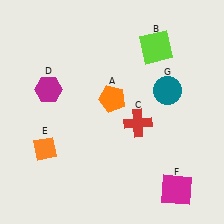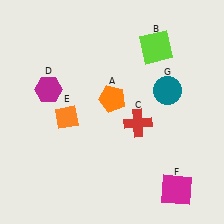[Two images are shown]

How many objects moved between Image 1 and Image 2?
1 object moved between the two images.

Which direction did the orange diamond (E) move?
The orange diamond (E) moved up.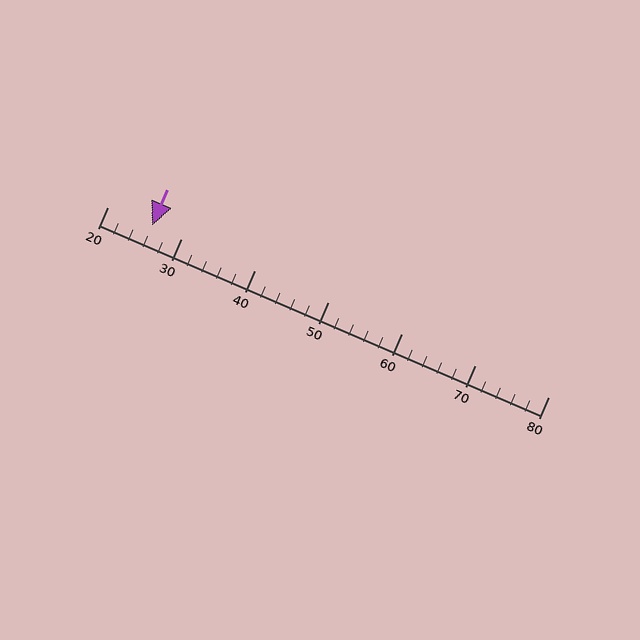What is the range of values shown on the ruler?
The ruler shows values from 20 to 80.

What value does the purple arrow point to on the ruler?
The purple arrow points to approximately 26.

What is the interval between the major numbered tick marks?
The major tick marks are spaced 10 units apart.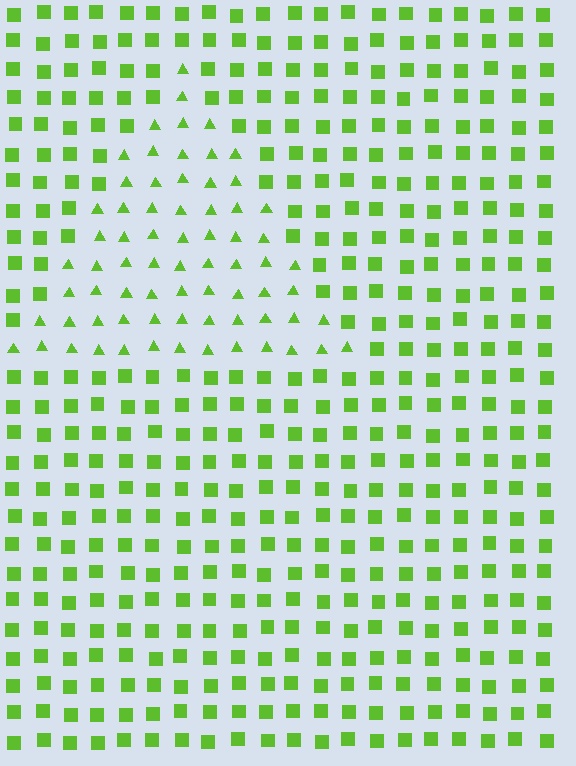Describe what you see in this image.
The image is filled with small lime elements arranged in a uniform grid. A triangle-shaped region contains triangles, while the surrounding area contains squares. The boundary is defined purely by the change in element shape.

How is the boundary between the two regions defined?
The boundary is defined by a change in element shape: triangles inside vs. squares outside. All elements share the same color and spacing.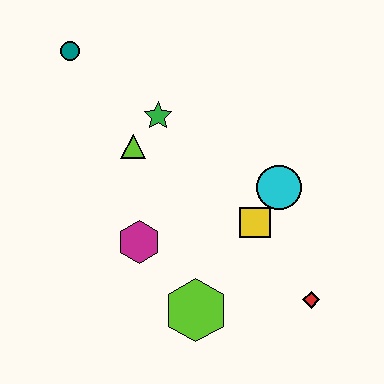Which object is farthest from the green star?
The red diamond is farthest from the green star.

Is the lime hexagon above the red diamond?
No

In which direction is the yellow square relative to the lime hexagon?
The yellow square is above the lime hexagon.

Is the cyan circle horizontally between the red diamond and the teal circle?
Yes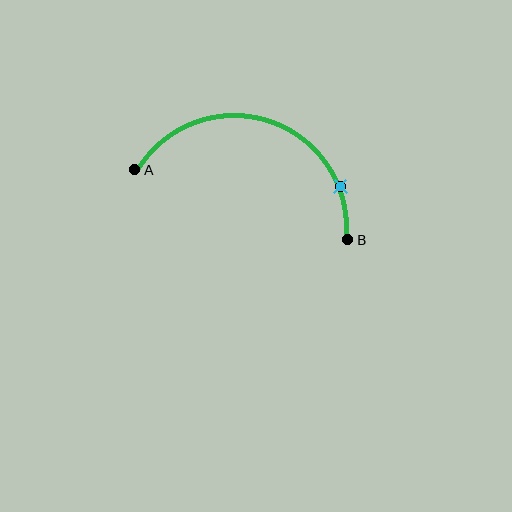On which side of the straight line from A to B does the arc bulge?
The arc bulges above the straight line connecting A and B.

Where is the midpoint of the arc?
The arc midpoint is the point on the curve farthest from the straight line joining A and B. It sits above that line.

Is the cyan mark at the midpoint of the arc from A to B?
No. The cyan mark lies on the arc but is closer to endpoint B. The arc midpoint would be at the point on the curve equidistant along the arc from both A and B.